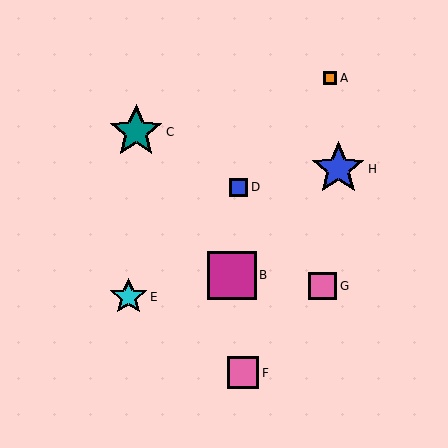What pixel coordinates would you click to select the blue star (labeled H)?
Click at (338, 169) to select the blue star H.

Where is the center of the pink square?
The center of the pink square is at (243, 373).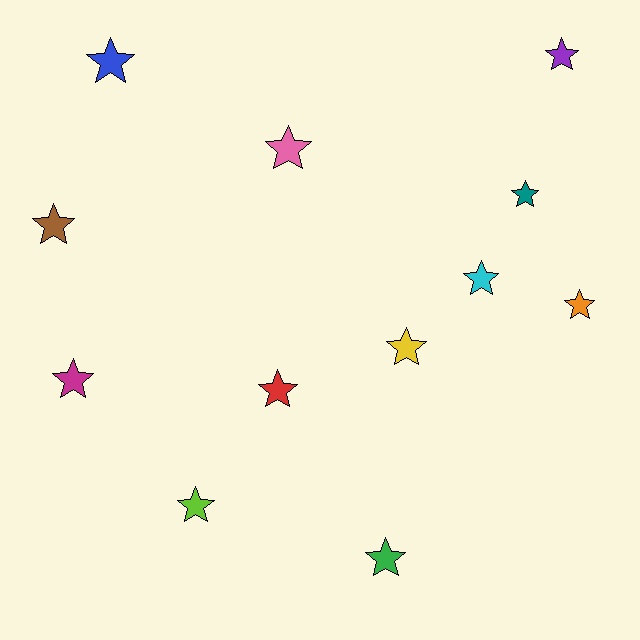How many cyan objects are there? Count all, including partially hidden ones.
There is 1 cyan object.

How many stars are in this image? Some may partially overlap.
There are 12 stars.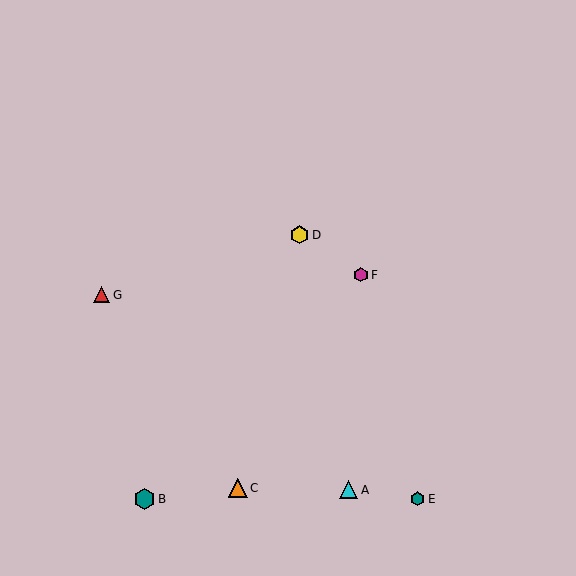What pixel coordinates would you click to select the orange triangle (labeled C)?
Click at (238, 488) to select the orange triangle C.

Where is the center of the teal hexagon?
The center of the teal hexagon is at (145, 499).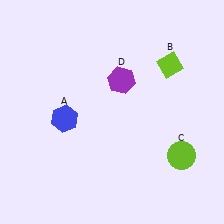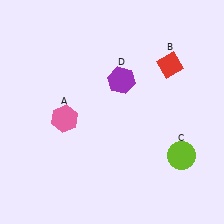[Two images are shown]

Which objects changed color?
A changed from blue to pink. B changed from lime to red.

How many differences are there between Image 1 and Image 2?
There are 2 differences between the two images.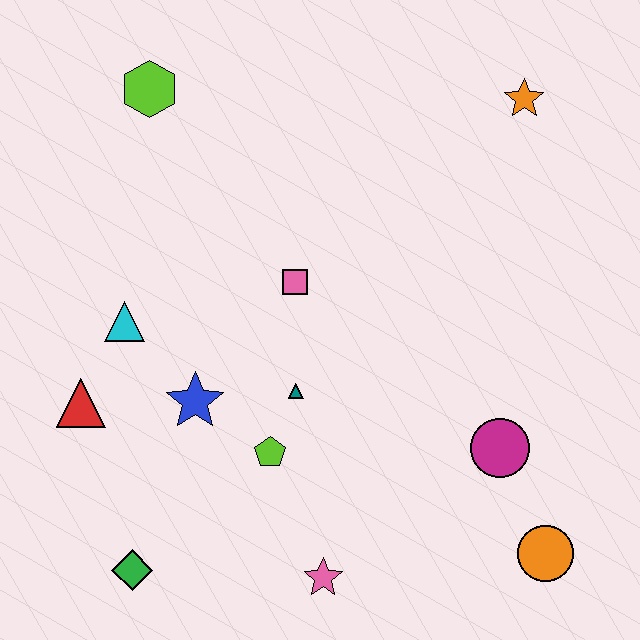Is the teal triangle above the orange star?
No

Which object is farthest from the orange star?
The green diamond is farthest from the orange star.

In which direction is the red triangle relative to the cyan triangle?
The red triangle is below the cyan triangle.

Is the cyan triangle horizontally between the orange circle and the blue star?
No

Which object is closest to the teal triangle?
The lime pentagon is closest to the teal triangle.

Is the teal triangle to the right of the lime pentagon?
Yes